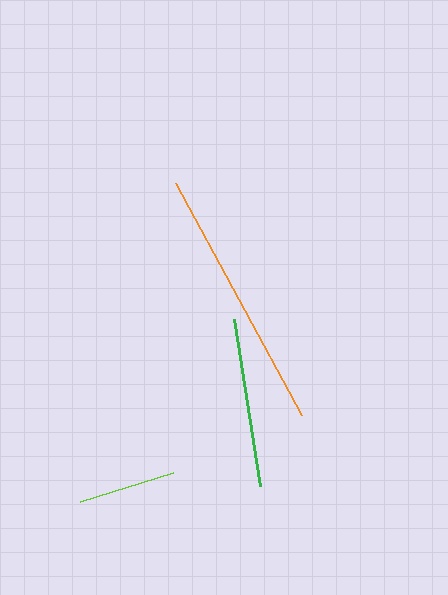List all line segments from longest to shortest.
From longest to shortest: orange, green, lime.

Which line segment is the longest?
The orange line is the longest at approximately 264 pixels.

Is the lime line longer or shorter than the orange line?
The orange line is longer than the lime line.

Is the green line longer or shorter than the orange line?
The orange line is longer than the green line.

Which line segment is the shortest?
The lime line is the shortest at approximately 98 pixels.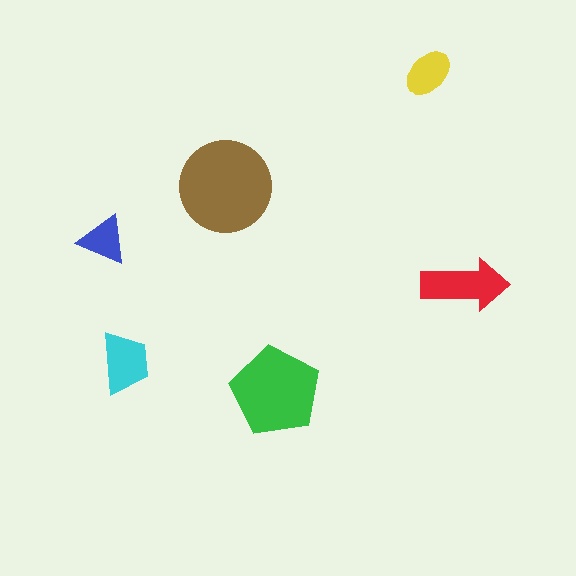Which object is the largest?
The brown circle.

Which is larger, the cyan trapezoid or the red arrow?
The red arrow.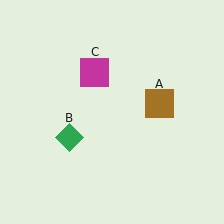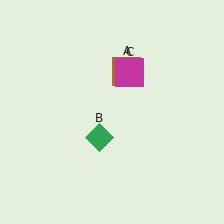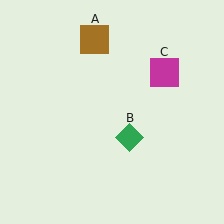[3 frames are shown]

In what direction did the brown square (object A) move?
The brown square (object A) moved up and to the left.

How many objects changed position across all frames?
3 objects changed position: brown square (object A), green diamond (object B), magenta square (object C).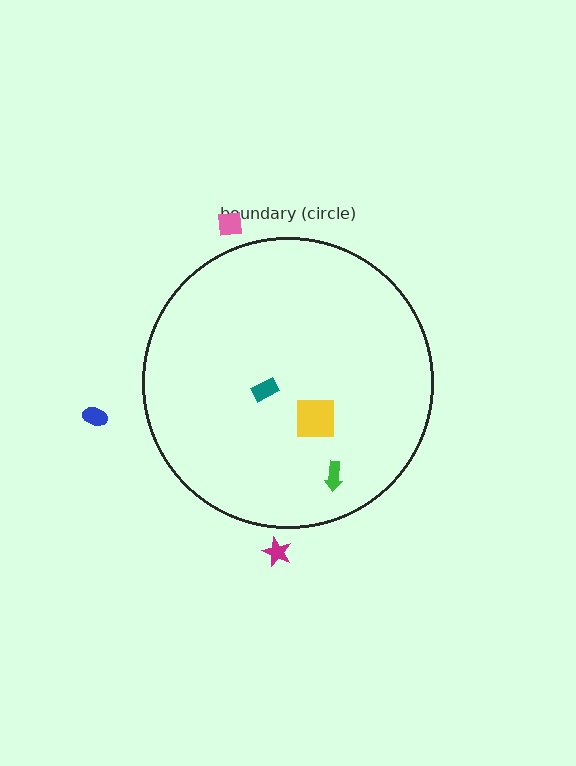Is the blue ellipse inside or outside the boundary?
Outside.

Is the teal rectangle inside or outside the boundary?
Inside.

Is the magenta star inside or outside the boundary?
Outside.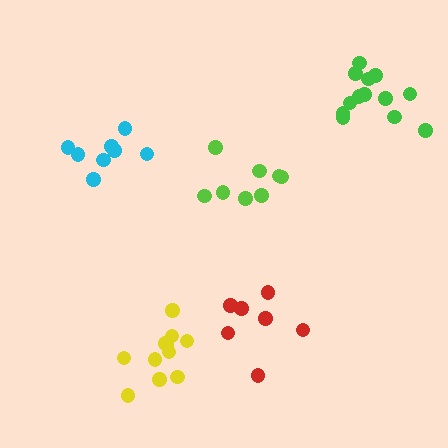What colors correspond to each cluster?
The clusters are colored: red, cyan, lime, yellow, green.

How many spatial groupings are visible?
There are 5 spatial groupings.